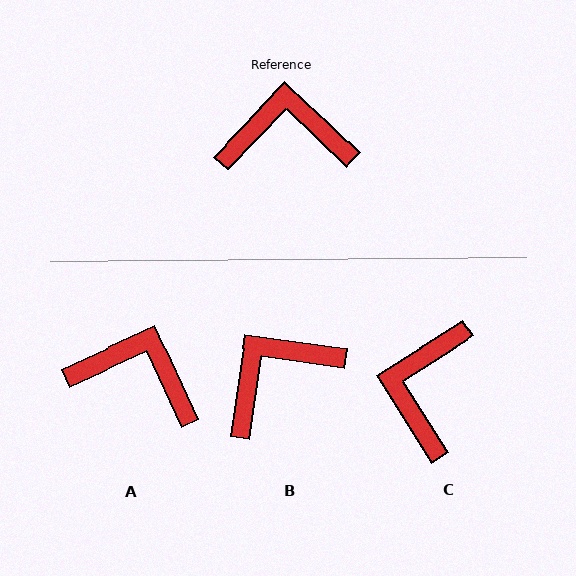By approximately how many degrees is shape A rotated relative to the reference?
Approximately 21 degrees clockwise.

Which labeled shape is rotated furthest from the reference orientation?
C, about 76 degrees away.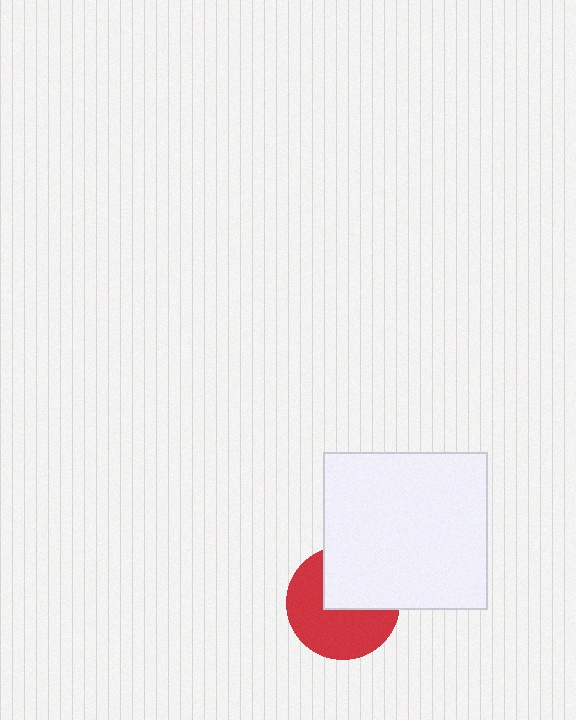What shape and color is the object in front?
The object in front is a white rectangle.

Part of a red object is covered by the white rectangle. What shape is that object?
It is a circle.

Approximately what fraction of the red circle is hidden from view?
Roughly 41% of the red circle is hidden behind the white rectangle.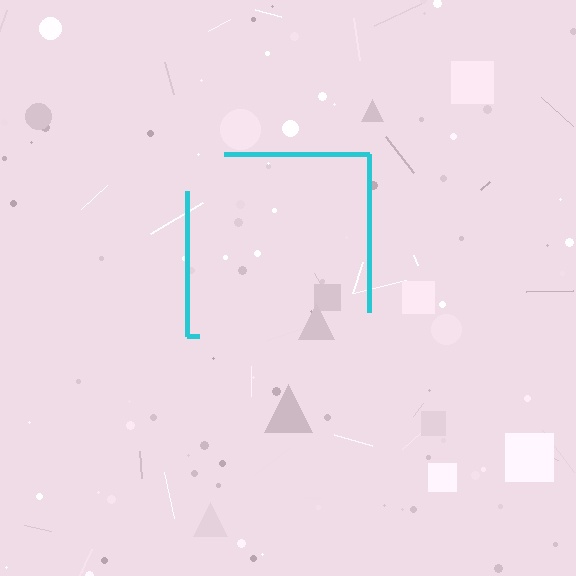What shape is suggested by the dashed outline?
The dashed outline suggests a square.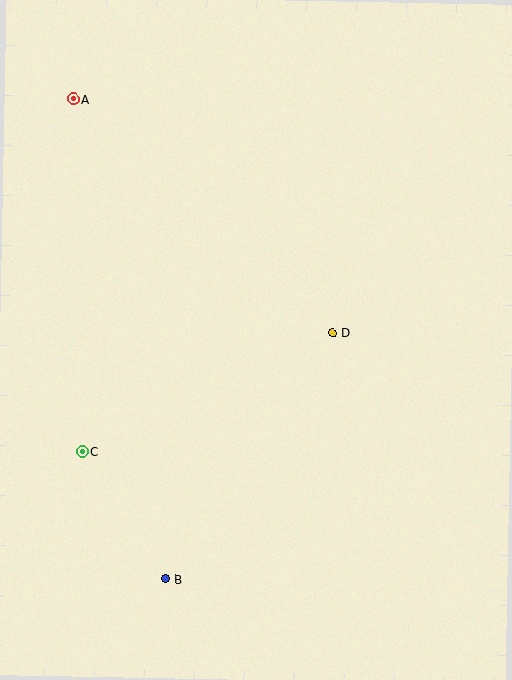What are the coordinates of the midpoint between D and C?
The midpoint between D and C is at (207, 392).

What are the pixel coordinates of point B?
Point B is at (166, 579).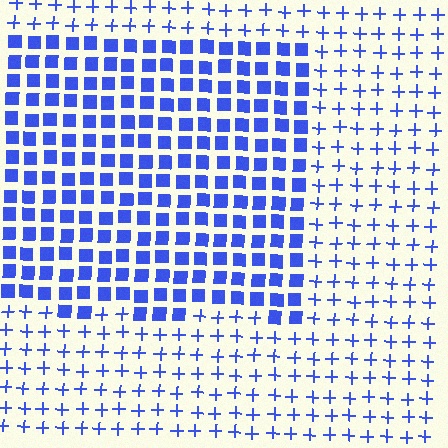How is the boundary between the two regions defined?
The boundary is defined by a change in element shape: squares inside vs. plus signs outside. All elements share the same color and spacing.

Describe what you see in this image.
The image is filled with small blue elements arranged in a uniform grid. A rectangle-shaped region contains squares, while the surrounding area contains plus signs. The boundary is defined purely by the change in element shape.